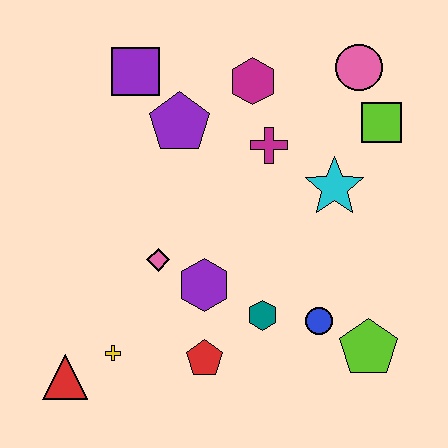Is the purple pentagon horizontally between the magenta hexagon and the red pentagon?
No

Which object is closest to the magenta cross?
The magenta hexagon is closest to the magenta cross.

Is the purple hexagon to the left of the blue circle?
Yes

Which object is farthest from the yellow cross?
The pink circle is farthest from the yellow cross.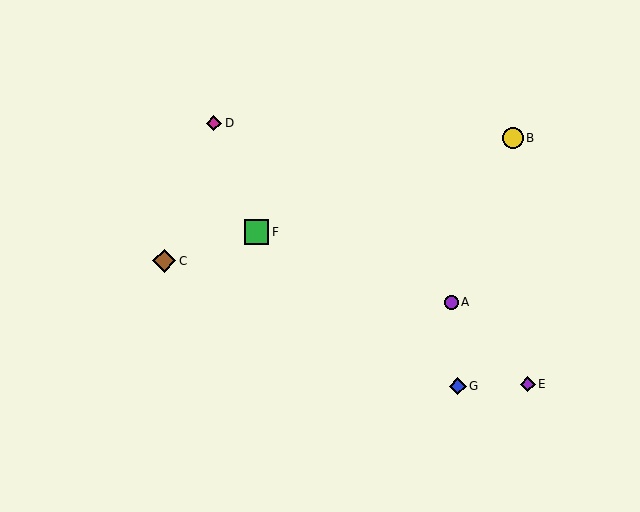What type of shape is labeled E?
Shape E is a purple diamond.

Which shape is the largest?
The green square (labeled F) is the largest.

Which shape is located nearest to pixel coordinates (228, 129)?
The magenta diamond (labeled D) at (214, 123) is nearest to that location.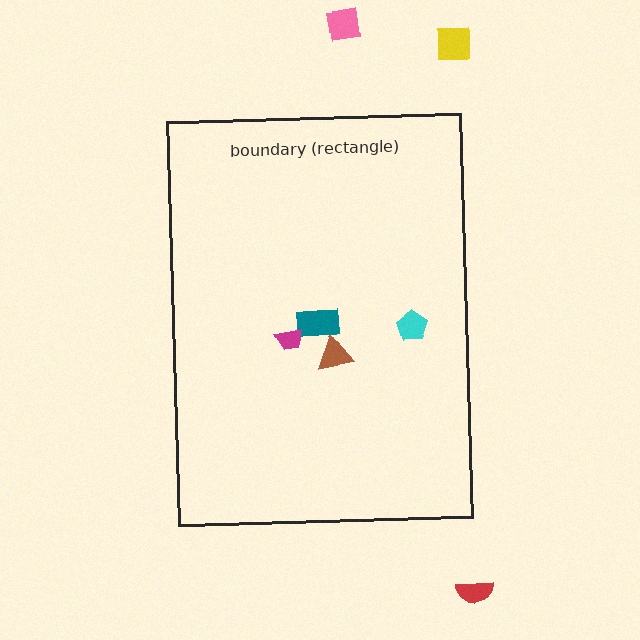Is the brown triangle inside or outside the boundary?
Inside.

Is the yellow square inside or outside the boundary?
Outside.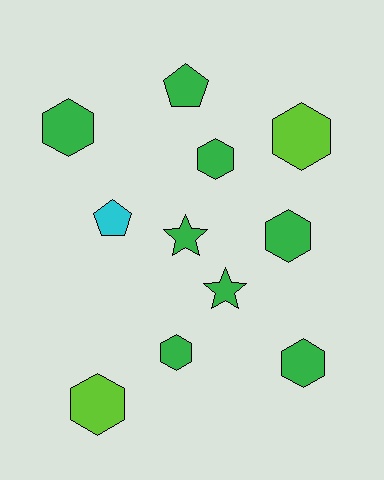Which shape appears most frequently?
Hexagon, with 7 objects.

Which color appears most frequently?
Green, with 8 objects.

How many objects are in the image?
There are 11 objects.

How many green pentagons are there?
There is 1 green pentagon.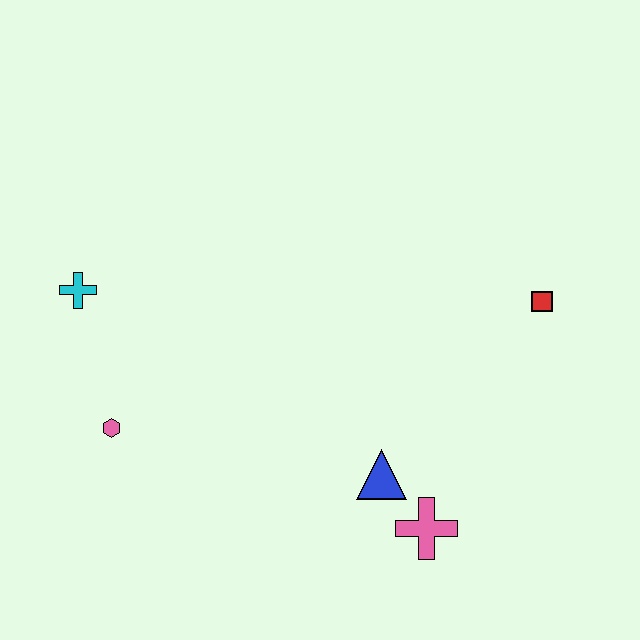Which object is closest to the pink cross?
The blue triangle is closest to the pink cross.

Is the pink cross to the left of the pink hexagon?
No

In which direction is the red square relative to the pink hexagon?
The red square is to the right of the pink hexagon.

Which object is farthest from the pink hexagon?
The red square is farthest from the pink hexagon.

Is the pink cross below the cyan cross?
Yes